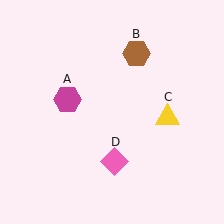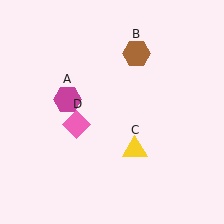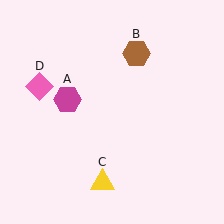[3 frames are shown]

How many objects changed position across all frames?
2 objects changed position: yellow triangle (object C), pink diamond (object D).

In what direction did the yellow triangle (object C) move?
The yellow triangle (object C) moved down and to the left.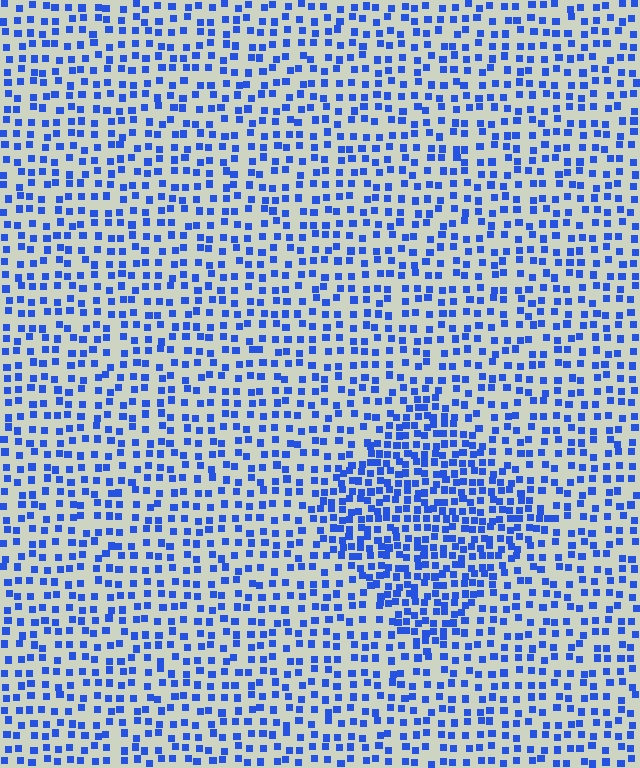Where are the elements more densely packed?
The elements are more densely packed inside the diamond boundary.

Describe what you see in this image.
The image contains small blue elements arranged at two different densities. A diamond-shaped region is visible where the elements are more densely packed than the surrounding area.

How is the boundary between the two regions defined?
The boundary is defined by a change in element density (approximately 1.9x ratio). All elements are the same color, size, and shape.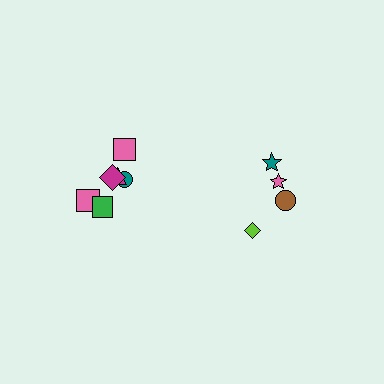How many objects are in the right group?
There are 4 objects.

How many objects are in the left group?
There are 6 objects.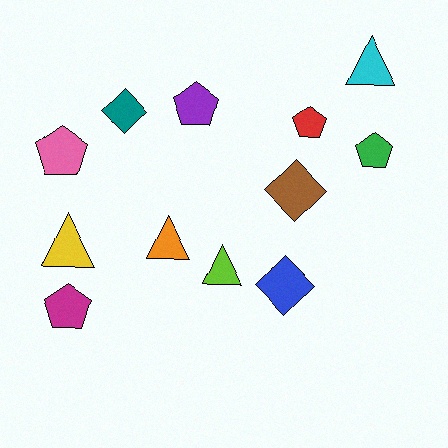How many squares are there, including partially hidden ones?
There are no squares.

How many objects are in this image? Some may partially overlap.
There are 12 objects.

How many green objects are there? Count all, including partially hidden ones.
There is 1 green object.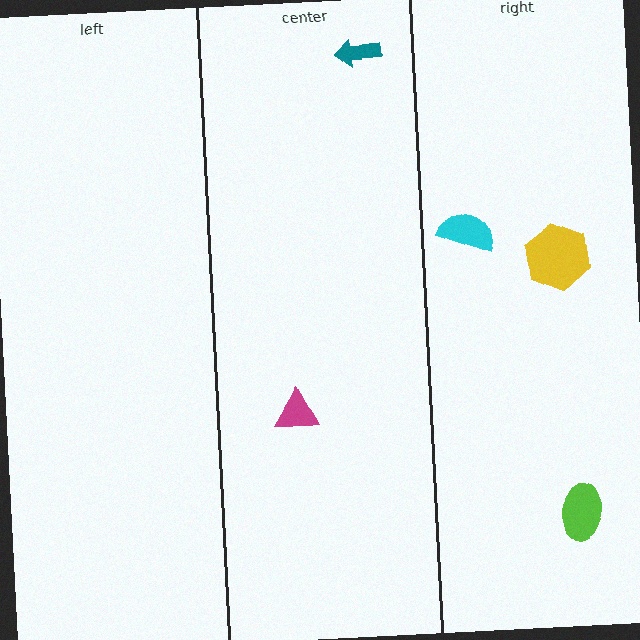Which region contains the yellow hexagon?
The right region.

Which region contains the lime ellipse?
The right region.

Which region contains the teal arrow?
The center region.